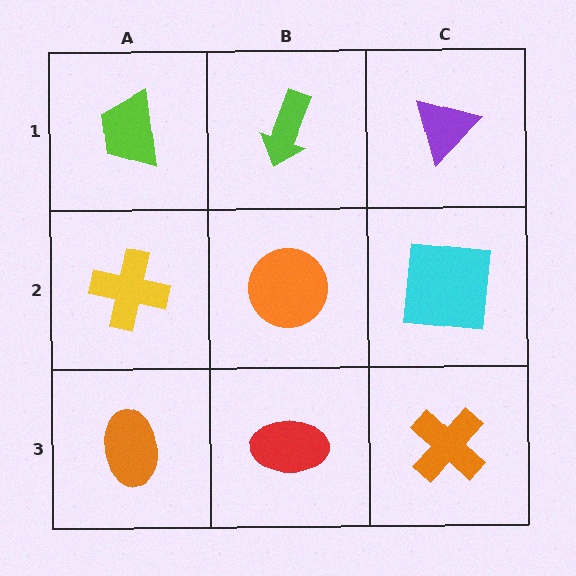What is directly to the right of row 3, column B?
An orange cross.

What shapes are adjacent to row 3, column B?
An orange circle (row 2, column B), an orange ellipse (row 3, column A), an orange cross (row 3, column C).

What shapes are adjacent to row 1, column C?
A cyan square (row 2, column C), a lime arrow (row 1, column B).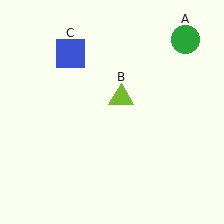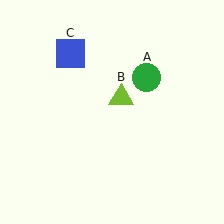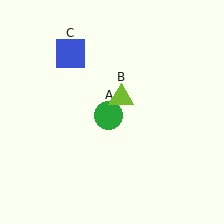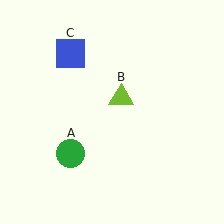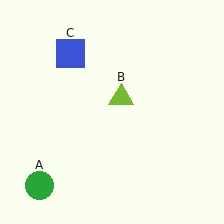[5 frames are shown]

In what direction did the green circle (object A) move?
The green circle (object A) moved down and to the left.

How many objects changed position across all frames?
1 object changed position: green circle (object A).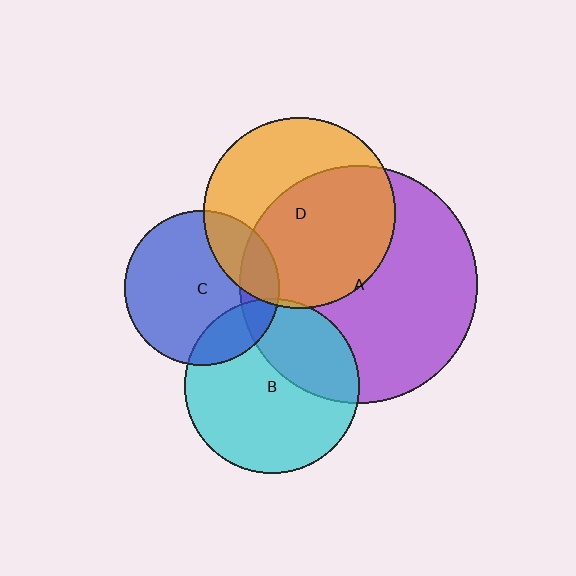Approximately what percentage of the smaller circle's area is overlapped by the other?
Approximately 15%.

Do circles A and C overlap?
Yes.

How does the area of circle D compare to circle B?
Approximately 1.2 times.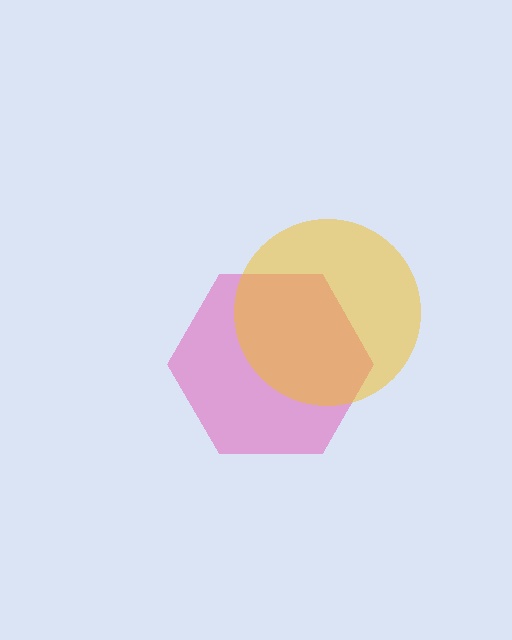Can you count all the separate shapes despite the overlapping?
Yes, there are 2 separate shapes.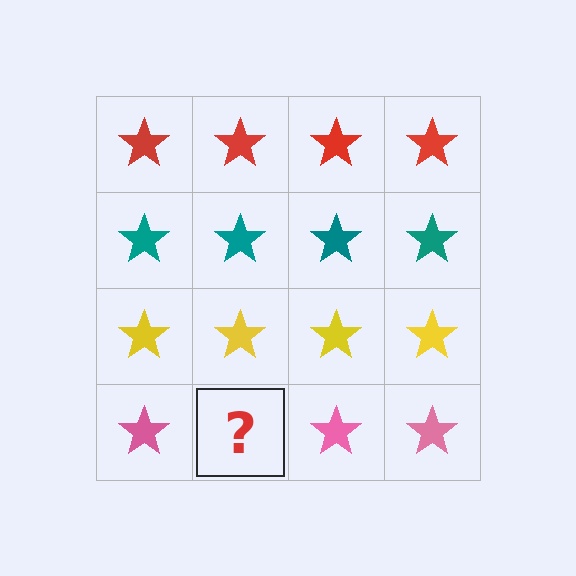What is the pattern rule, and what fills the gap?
The rule is that each row has a consistent color. The gap should be filled with a pink star.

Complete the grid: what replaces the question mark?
The question mark should be replaced with a pink star.